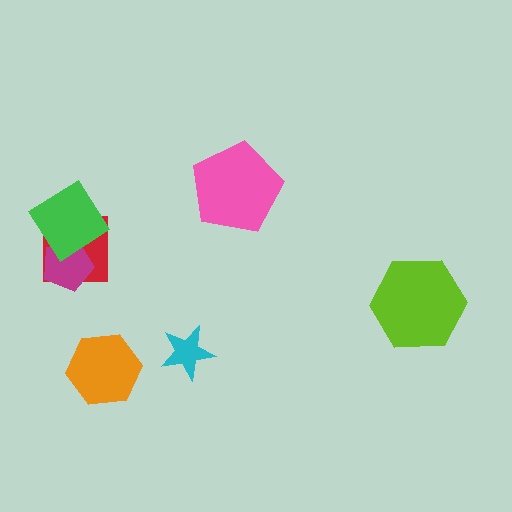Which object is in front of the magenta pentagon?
The green diamond is in front of the magenta pentagon.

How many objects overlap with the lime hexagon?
0 objects overlap with the lime hexagon.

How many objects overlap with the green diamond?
2 objects overlap with the green diamond.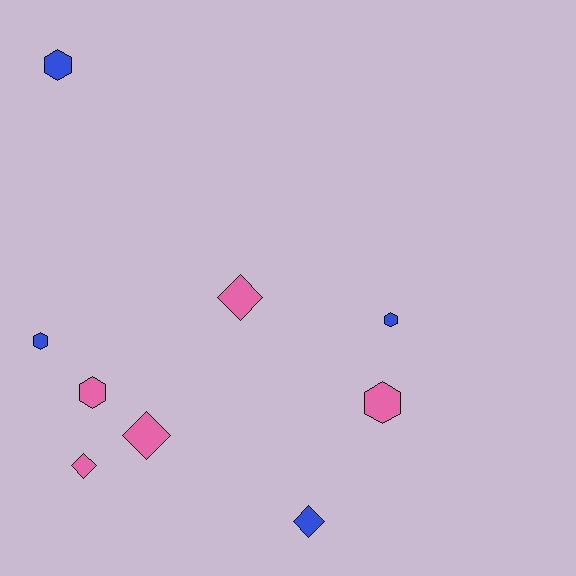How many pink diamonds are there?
There are 3 pink diamonds.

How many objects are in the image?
There are 9 objects.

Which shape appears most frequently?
Hexagon, with 5 objects.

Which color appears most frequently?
Pink, with 5 objects.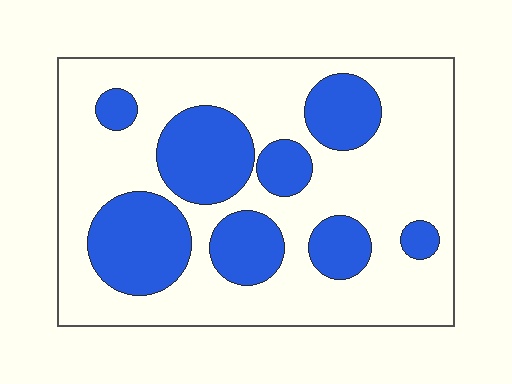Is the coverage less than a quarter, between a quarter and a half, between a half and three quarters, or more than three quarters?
Between a quarter and a half.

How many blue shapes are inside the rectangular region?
8.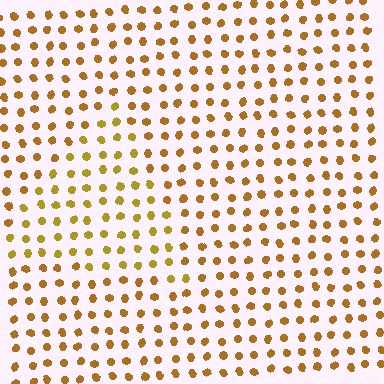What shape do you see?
I see a triangle.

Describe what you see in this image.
The image is filled with small brown elements in a uniform arrangement. A triangle-shaped region is visible where the elements are tinted to a slightly different hue, forming a subtle color boundary.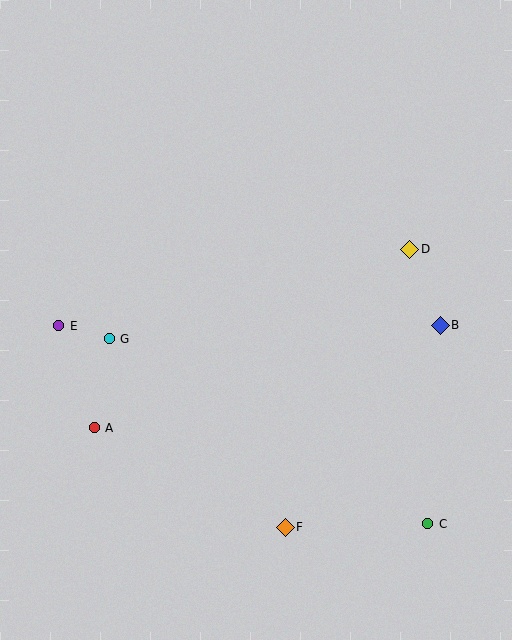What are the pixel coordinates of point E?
Point E is at (59, 326).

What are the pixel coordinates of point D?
Point D is at (410, 249).